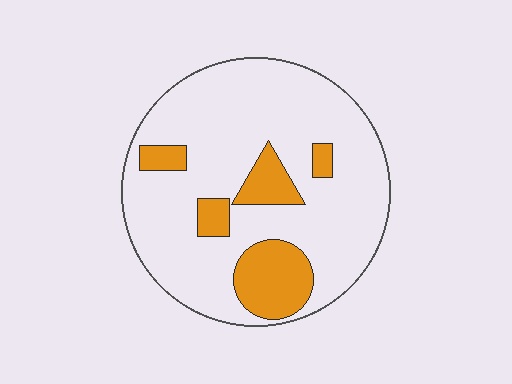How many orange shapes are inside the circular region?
5.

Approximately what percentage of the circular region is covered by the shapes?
Approximately 20%.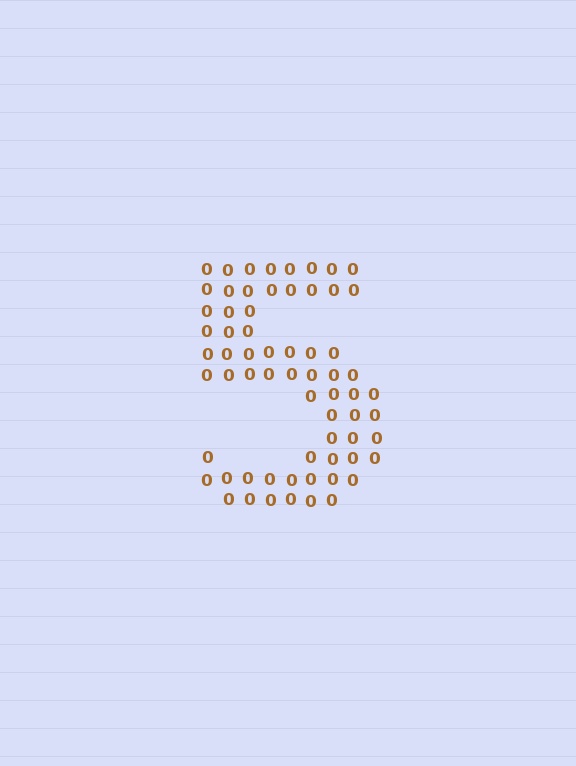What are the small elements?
The small elements are digit 0's.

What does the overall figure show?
The overall figure shows the digit 5.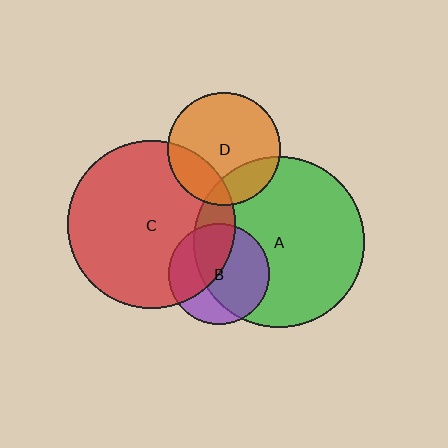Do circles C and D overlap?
Yes.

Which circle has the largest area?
Circle A (green).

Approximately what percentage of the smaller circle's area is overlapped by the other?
Approximately 20%.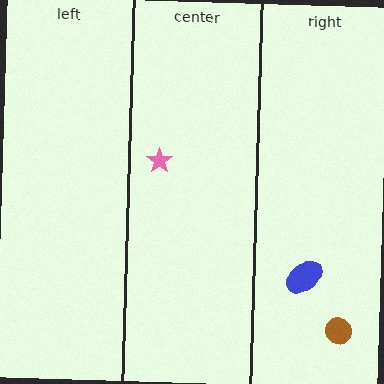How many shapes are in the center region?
1.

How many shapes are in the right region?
2.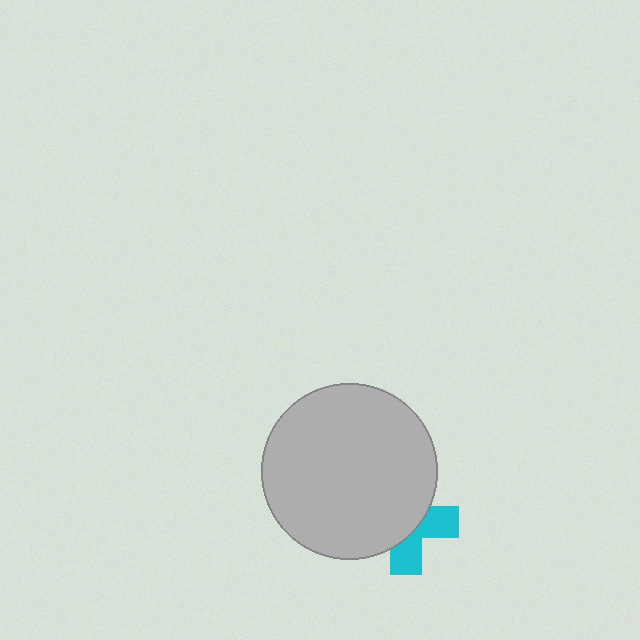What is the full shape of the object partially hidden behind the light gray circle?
The partially hidden object is a cyan cross.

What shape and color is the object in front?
The object in front is a light gray circle.